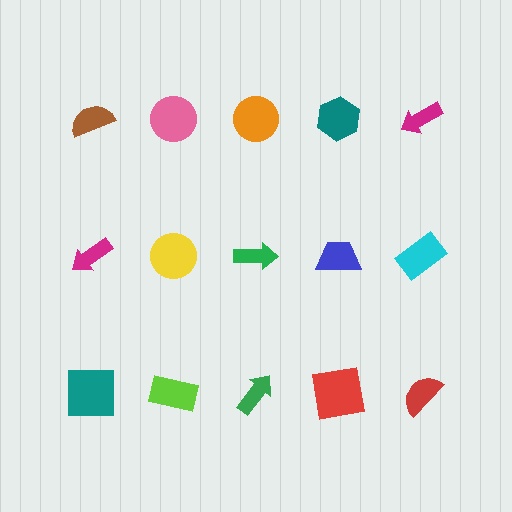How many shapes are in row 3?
5 shapes.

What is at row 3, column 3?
A green arrow.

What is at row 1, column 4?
A teal hexagon.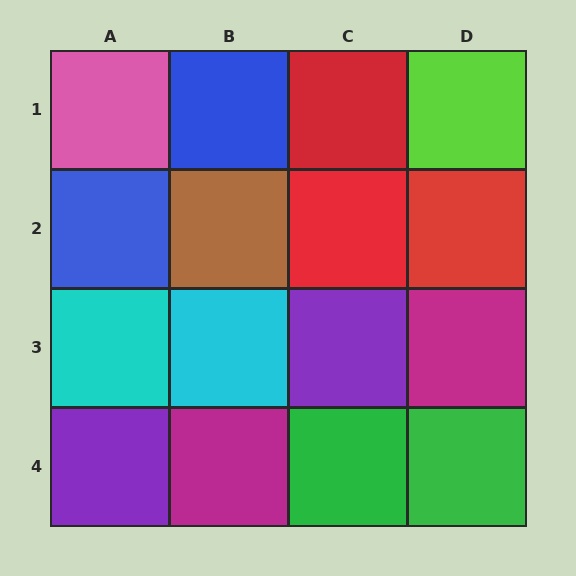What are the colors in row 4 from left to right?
Purple, magenta, green, green.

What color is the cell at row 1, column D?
Lime.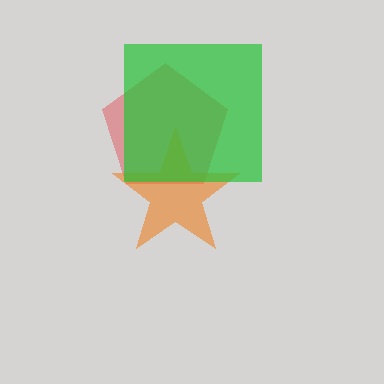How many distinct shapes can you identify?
There are 3 distinct shapes: a red pentagon, an orange star, a green square.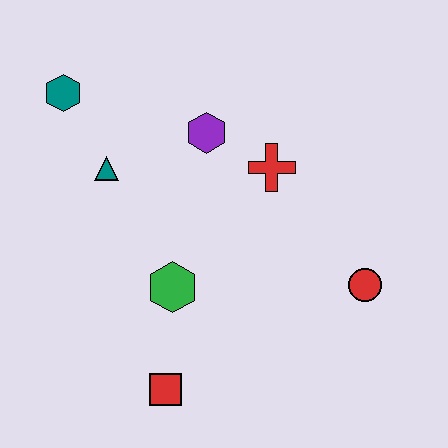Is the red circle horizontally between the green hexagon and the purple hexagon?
No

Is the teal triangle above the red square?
Yes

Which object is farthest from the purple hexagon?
The red square is farthest from the purple hexagon.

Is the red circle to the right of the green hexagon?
Yes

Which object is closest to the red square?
The green hexagon is closest to the red square.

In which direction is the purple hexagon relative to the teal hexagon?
The purple hexagon is to the right of the teal hexagon.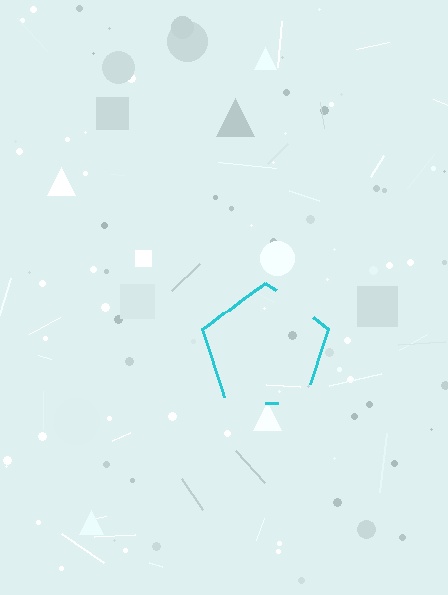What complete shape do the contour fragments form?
The contour fragments form a pentagon.